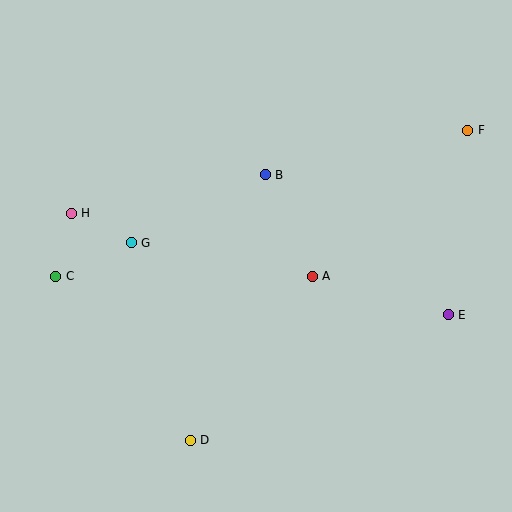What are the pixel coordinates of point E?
Point E is at (448, 315).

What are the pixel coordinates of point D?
Point D is at (190, 440).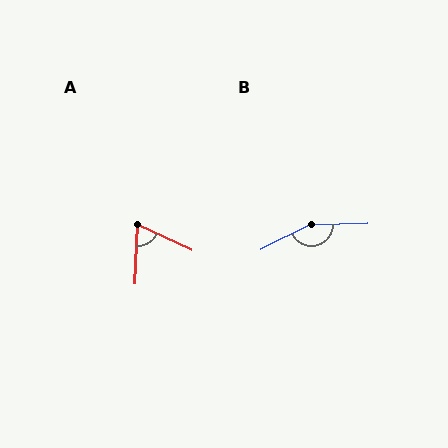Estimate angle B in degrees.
Approximately 156 degrees.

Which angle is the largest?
B, at approximately 156 degrees.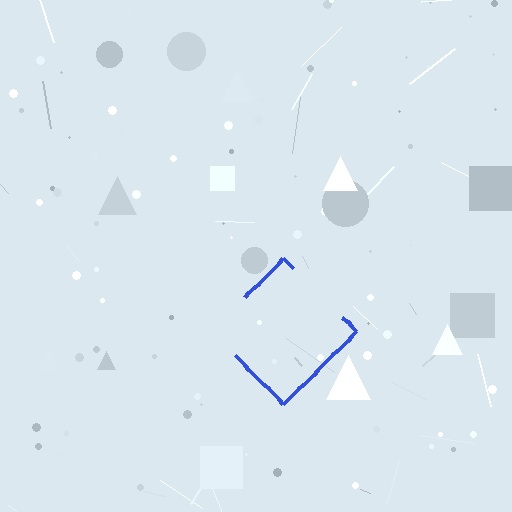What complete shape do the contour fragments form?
The contour fragments form a diamond.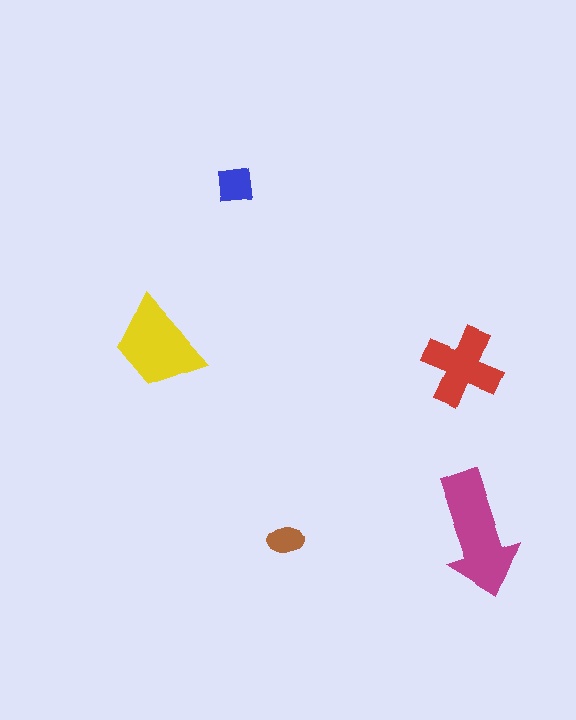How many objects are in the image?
There are 5 objects in the image.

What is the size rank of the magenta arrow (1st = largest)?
1st.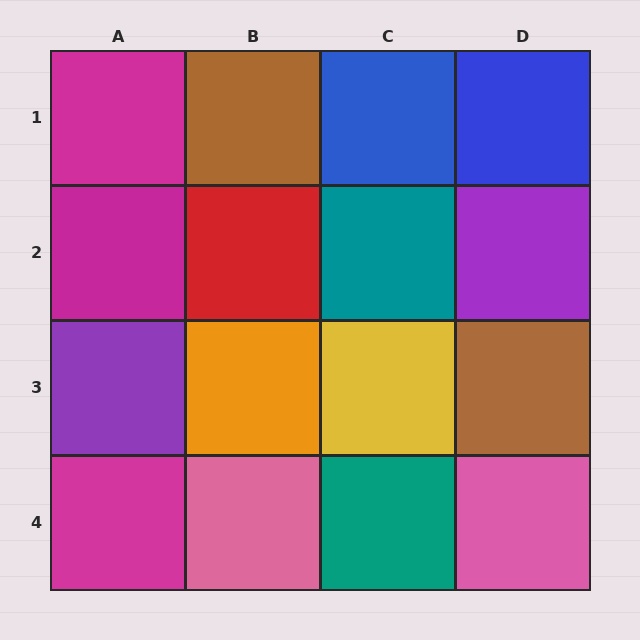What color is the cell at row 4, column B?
Pink.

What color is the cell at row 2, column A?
Magenta.